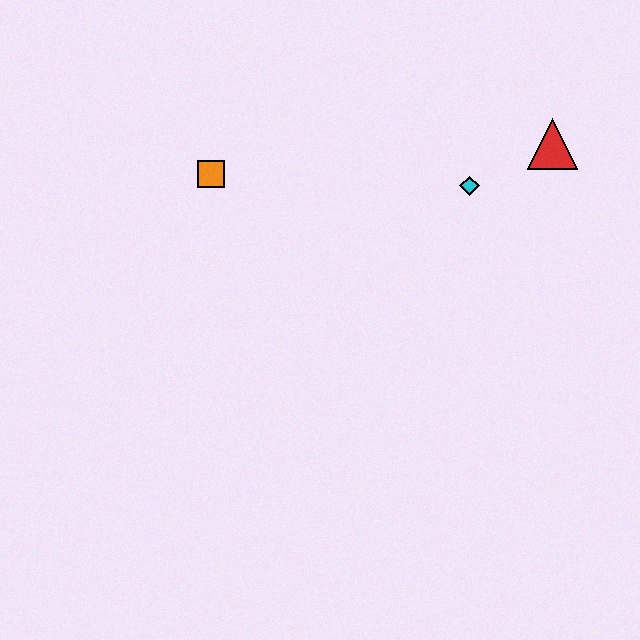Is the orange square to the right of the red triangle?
No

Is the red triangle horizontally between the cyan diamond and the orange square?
No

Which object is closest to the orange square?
The cyan diamond is closest to the orange square.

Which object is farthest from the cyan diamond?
The orange square is farthest from the cyan diamond.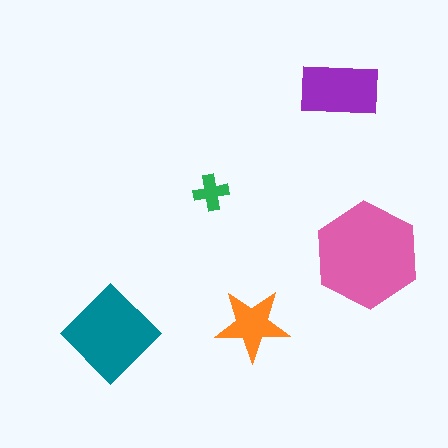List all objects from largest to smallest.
The pink hexagon, the teal diamond, the purple rectangle, the orange star, the green cross.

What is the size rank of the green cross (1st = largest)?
5th.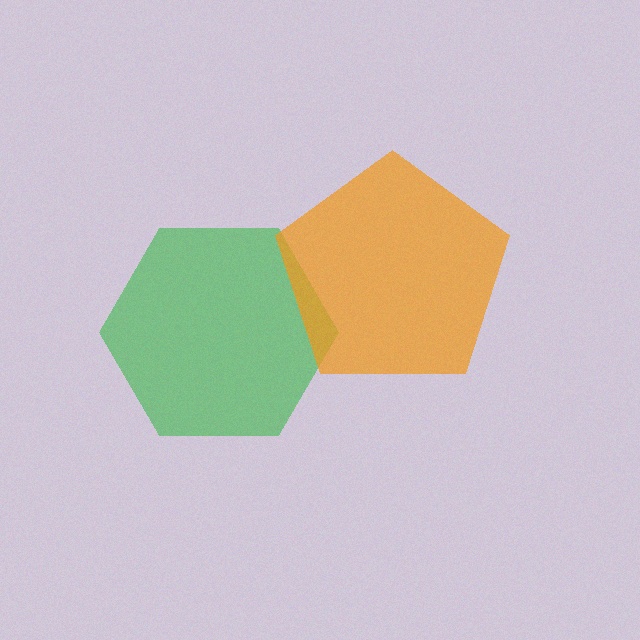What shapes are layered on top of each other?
The layered shapes are: a green hexagon, an orange pentagon.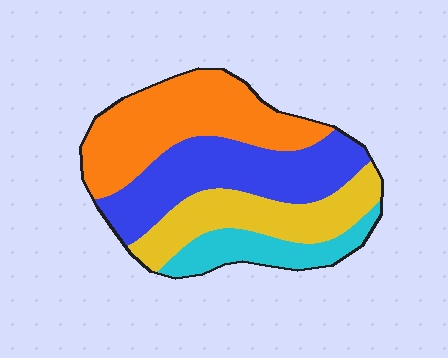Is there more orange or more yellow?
Orange.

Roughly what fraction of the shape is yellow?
Yellow takes up less than a quarter of the shape.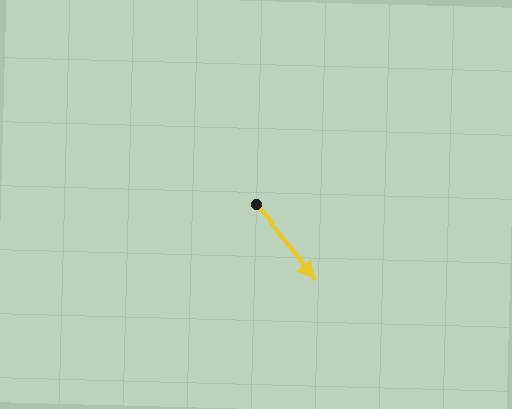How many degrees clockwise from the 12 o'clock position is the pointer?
Approximately 140 degrees.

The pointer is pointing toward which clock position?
Roughly 5 o'clock.